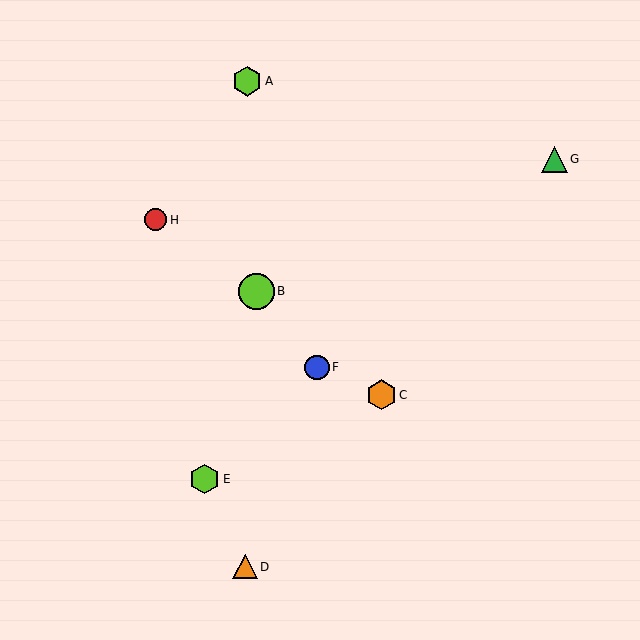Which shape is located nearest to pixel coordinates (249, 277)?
The lime circle (labeled B) at (256, 291) is nearest to that location.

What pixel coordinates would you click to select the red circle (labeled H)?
Click at (156, 220) to select the red circle H.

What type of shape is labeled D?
Shape D is an orange triangle.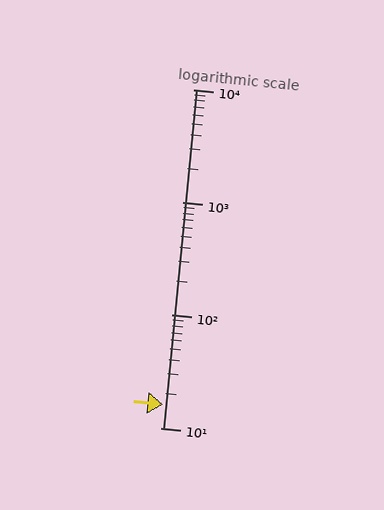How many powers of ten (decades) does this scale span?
The scale spans 3 decades, from 10 to 10000.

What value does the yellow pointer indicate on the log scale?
The pointer indicates approximately 16.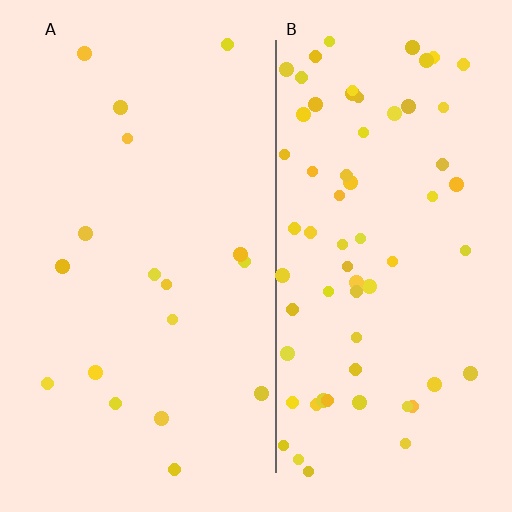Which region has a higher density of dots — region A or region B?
B (the right).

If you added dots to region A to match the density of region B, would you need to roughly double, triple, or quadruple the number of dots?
Approximately quadruple.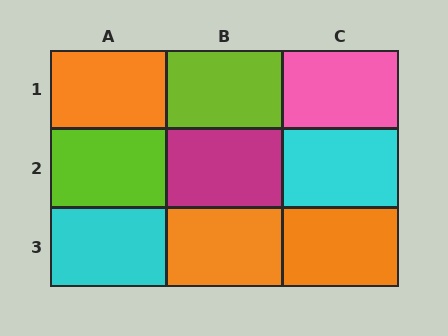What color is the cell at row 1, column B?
Lime.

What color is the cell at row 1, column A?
Orange.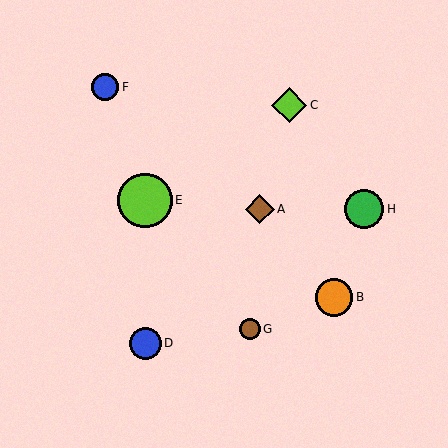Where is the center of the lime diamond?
The center of the lime diamond is at (289, 105).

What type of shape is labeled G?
Shape G is a brown circle.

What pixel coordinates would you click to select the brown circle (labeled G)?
Click at (250, 329) to select the brown circle G.